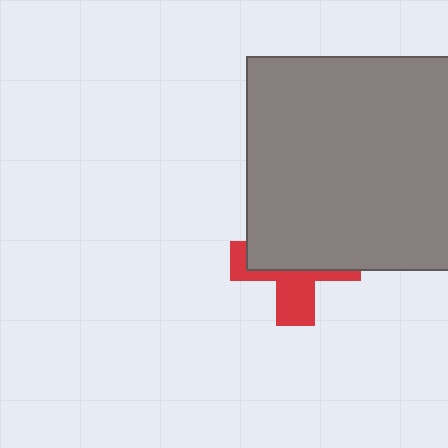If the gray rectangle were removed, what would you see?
You would see the complete red cross.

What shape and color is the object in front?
The object in front is a gray rectangle.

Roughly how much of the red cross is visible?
A small part of it is visible (roughly 40%).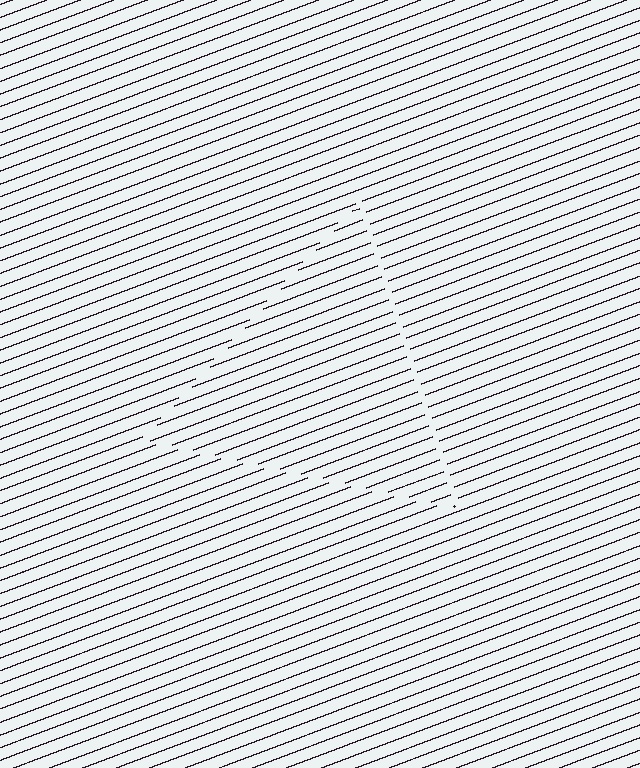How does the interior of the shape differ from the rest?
The interior of the shape contains the same grating, shifted by half a period — the contour is defined by the phase discontinuity where line-ends from the inner and outer gratings abut.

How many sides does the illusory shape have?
3 sides — the line-ends trace a triangle.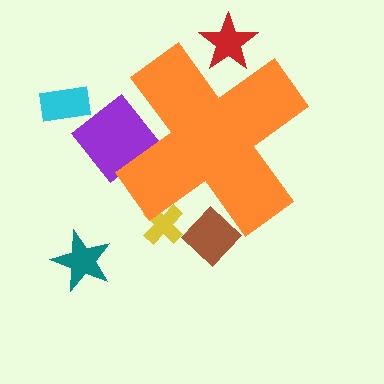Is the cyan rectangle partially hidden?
No, the cyan rectangle is fully visible.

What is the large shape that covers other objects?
An orange cross.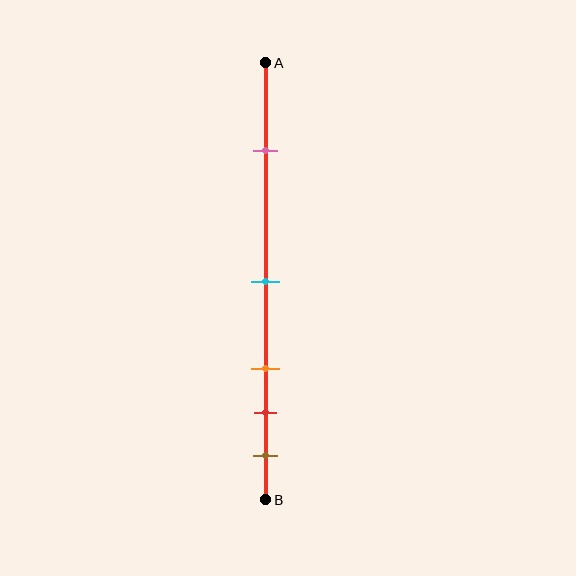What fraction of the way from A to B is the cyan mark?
The cyan mark is approximately 50% (0.5) of the way from A to B.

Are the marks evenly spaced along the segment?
No, the marks are not evenly spaced.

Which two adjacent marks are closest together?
The red and brown marks are the closest adjacent pair.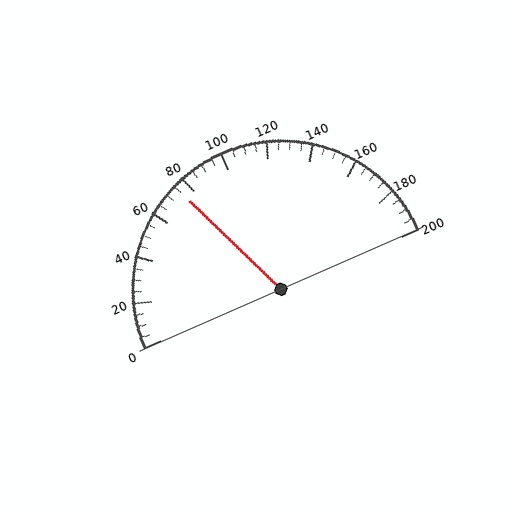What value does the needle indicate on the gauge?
The needle indicates approximately 75.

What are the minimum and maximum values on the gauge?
The gauge ranges from 0 to 200.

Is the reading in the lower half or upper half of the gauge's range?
The reading is in the lower half of the range (0 to 200).